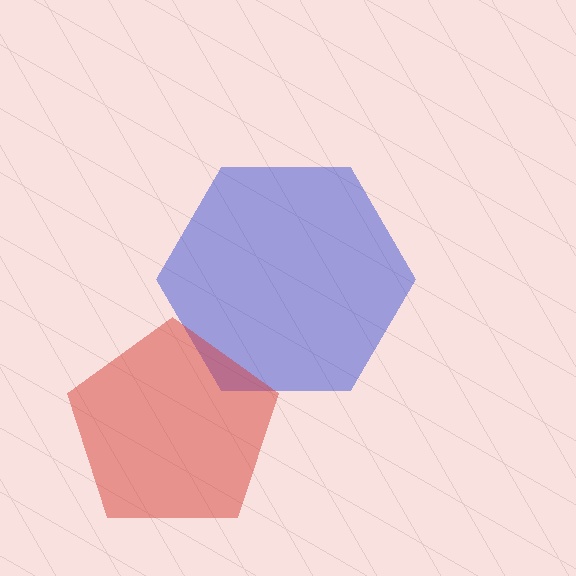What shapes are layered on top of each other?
The layered shapes are: a blue hexagon, a red pentagon.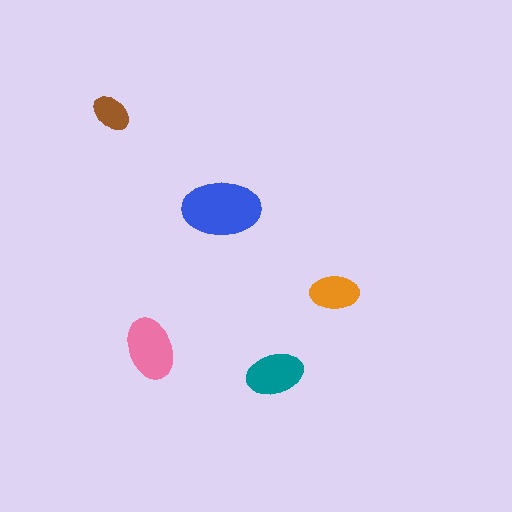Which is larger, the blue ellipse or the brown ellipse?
The blue one.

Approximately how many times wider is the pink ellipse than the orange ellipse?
About 1.5 times wider.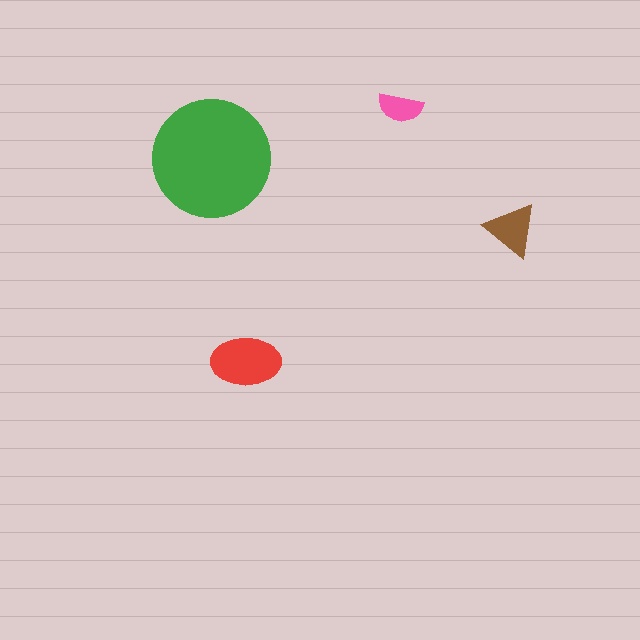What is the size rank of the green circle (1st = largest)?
1st.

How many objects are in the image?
There are 4 objects in the image.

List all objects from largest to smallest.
The green circle, the red ellipse, the brown triangle, the pink semicircle.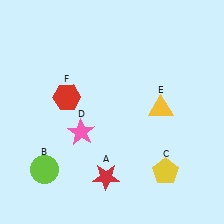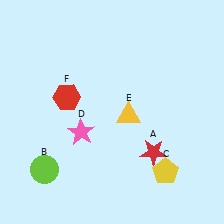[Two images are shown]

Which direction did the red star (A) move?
The red star (A) moved right.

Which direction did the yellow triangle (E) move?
The yellow triangle (E) moved left.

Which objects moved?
The objects that moved are: the red star (A), the yellow triangle (E).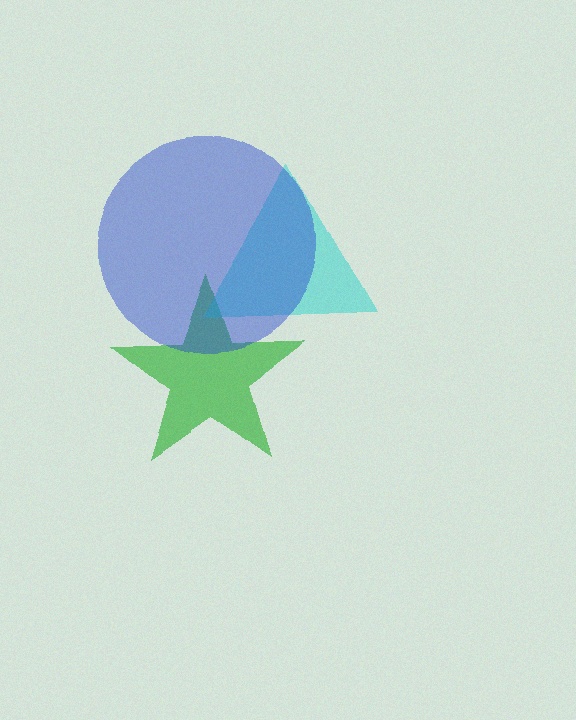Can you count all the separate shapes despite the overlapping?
Yes, there are 3 separate shapes.